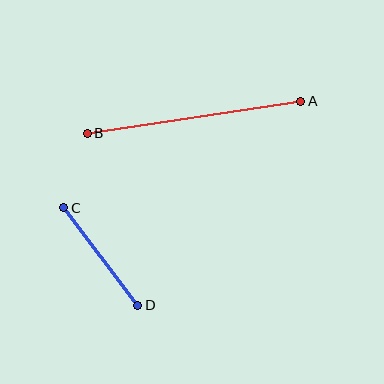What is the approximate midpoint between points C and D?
The midpoint is at approximately (101, 256) pixels.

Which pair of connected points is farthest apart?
Points A and B are farthest apart.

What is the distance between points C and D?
The distance is approximately 122 pixels.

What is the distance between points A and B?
The distance is approximately 216 pixels.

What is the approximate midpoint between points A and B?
The midpoint is at approximately (194, 117) pixels.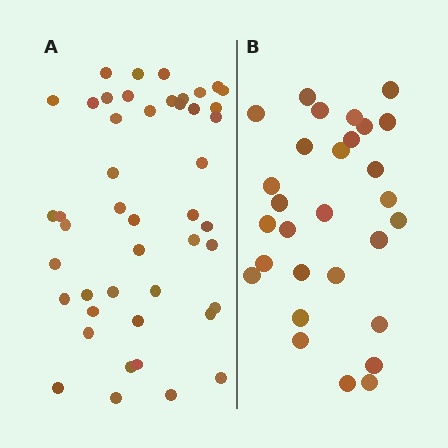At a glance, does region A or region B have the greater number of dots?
Region A (the left region) has more dots.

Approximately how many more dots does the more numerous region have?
Region A has approximately 15 more dots than region B.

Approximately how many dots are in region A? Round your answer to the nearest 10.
About 50 dots. (The exact count is 46, which rounds to 50.)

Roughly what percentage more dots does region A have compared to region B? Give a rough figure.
About 60% more.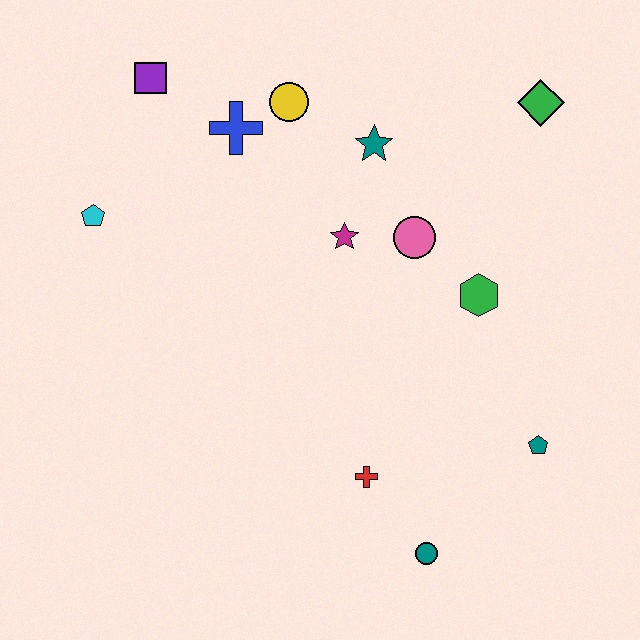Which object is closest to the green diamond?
The teal star is closest to the green diamond.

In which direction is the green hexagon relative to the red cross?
The green hexagon is above the red cross.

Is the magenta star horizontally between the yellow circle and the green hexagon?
Yes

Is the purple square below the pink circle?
No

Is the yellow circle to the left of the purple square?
No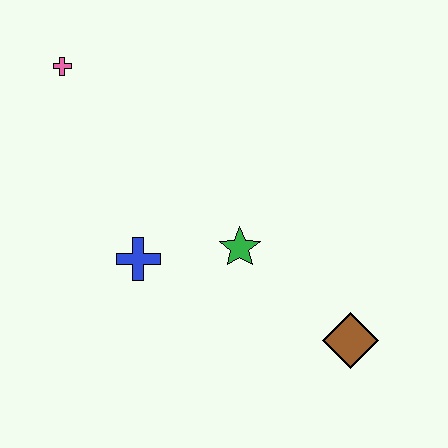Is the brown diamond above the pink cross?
No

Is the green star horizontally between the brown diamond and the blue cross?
Yes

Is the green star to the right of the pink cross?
Yes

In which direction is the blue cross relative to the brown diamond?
The blue cross is to the left of the brown diamond.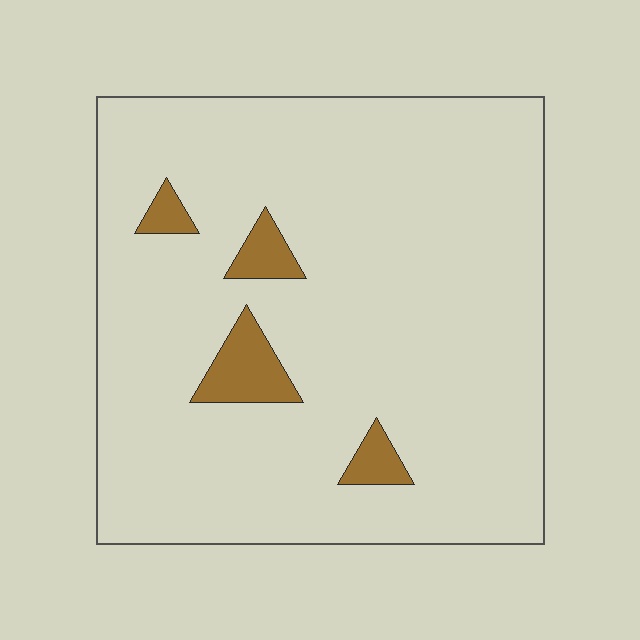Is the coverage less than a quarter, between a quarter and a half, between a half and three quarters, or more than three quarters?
Less than a quarter.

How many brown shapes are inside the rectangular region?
4.